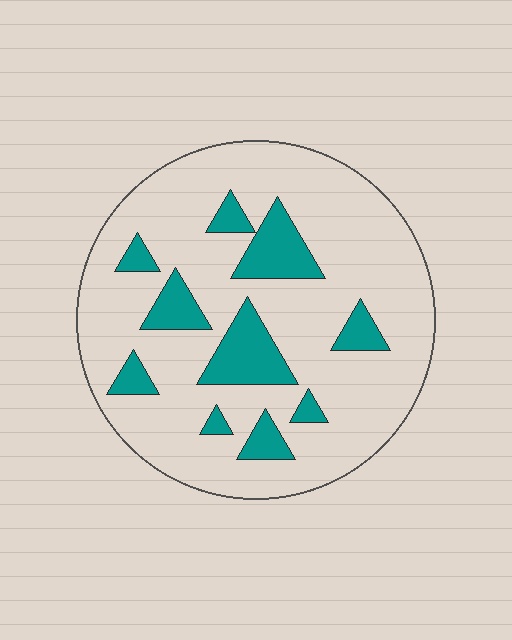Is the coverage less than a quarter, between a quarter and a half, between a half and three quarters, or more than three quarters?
Less than a quarter.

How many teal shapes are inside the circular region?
10.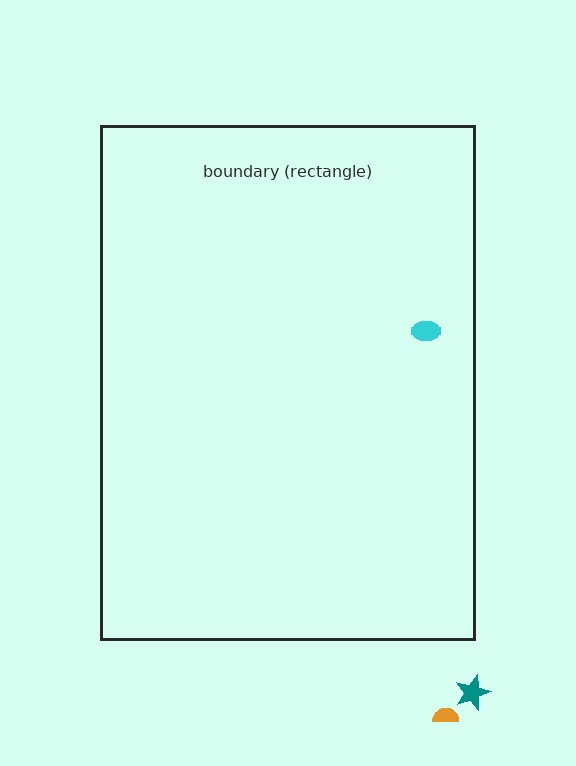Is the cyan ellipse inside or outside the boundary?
Inside.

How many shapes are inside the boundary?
1 inside, 2 outside.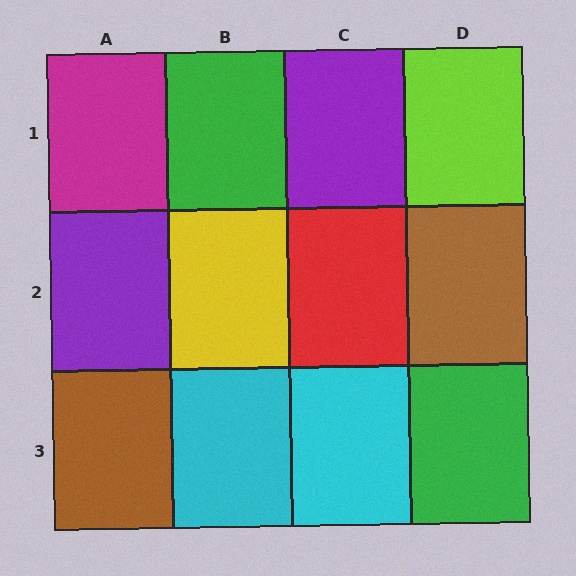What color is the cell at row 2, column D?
Brown.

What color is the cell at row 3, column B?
Cyan.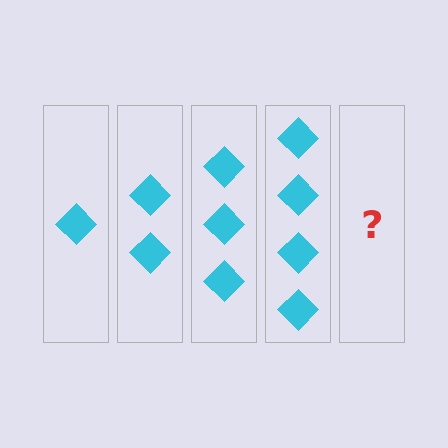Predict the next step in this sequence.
The next step is 5 diamonds.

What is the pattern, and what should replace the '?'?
The pattern is that each step adds one more diamond. The '?' should be 5 diamonds.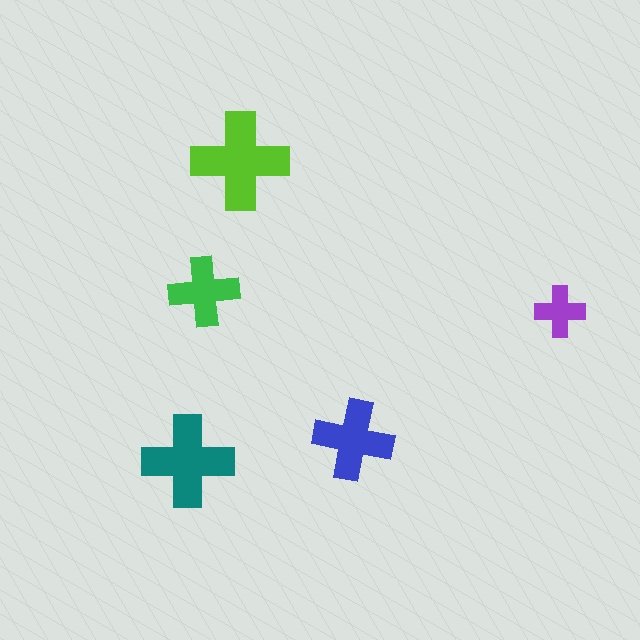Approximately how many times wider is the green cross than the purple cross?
About 1.5 times wider.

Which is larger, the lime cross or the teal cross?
The lime one.